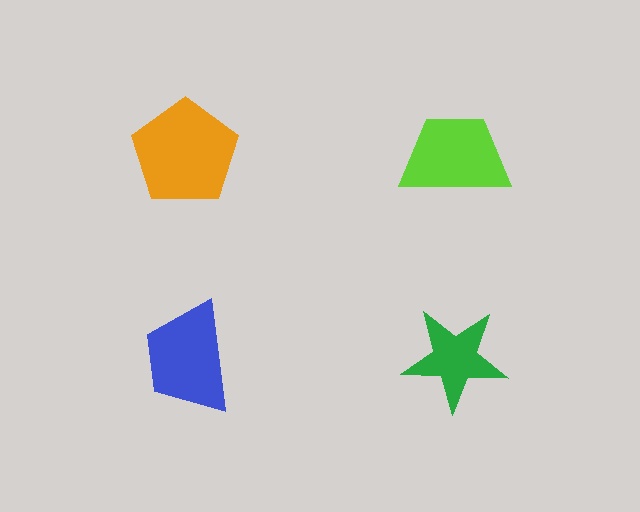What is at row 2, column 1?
A blue trapezoid.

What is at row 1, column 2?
A lime trapezoid.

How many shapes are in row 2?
2 shapes.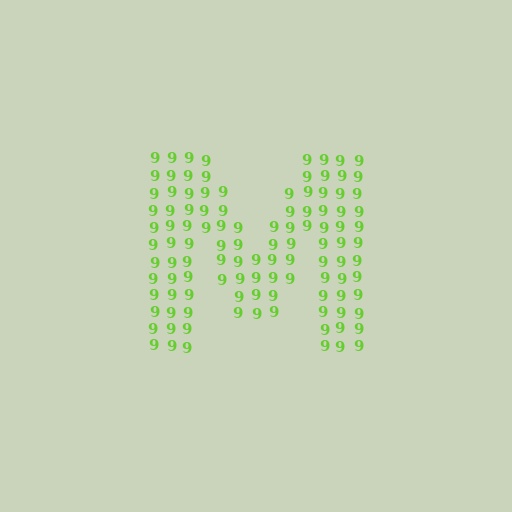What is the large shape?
The large shape is the letter M.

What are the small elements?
The small elements are digit 9's.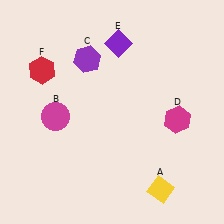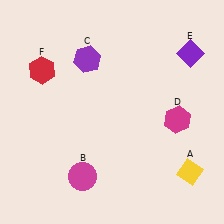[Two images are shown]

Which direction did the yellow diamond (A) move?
The yellow diamond (A) moved right.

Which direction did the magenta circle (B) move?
The magenta circle (B) moved down.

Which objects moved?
The objects that moved are: the yellow diamond (A), the magenta circle (B), the purple diamond (E).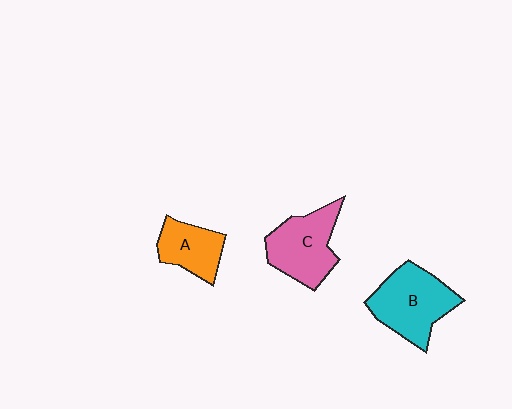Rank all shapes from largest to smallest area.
From largest to smallest: B (cyan), C (pink), A (orange).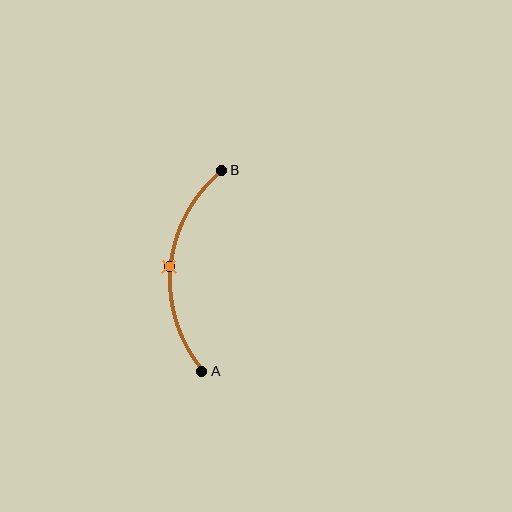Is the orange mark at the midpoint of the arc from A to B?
Yes. The orange mark lies on the arc at equal arc-length from both A and B — it is the arc midpoint.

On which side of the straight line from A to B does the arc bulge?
The arc bulges to the left of the straight line connecting A and B.